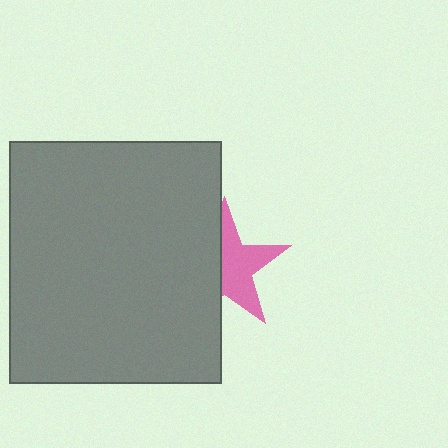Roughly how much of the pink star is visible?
About half of it is visible (roughly 55%).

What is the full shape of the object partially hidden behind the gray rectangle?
The partially hidden object is a pink star.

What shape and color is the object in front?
The object in front is a gray rectangle.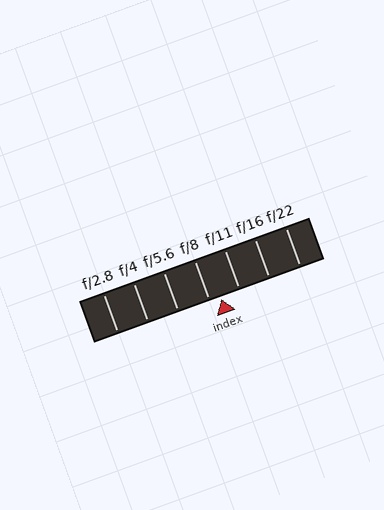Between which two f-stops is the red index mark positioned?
The index mark is between f/8 and f/11.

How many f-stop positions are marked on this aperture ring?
There are 7 f-stop positions marked.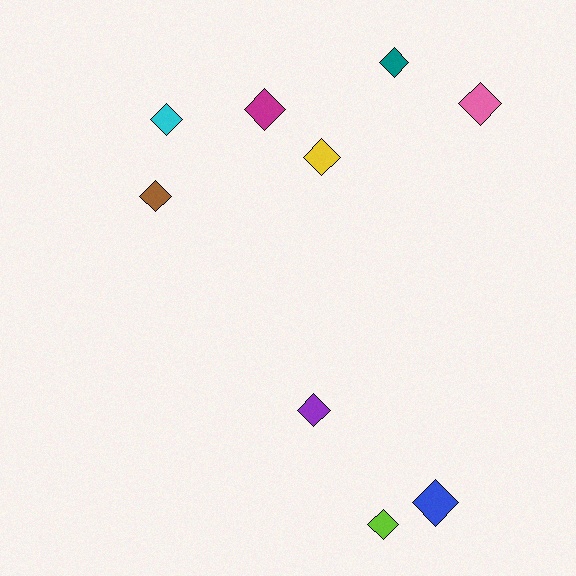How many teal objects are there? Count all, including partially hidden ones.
There is 1 teal object.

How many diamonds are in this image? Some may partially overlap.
There are 9 diamonds.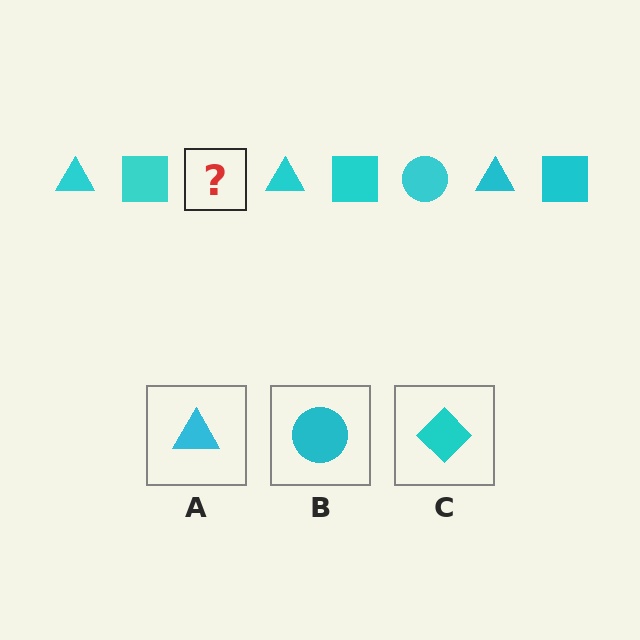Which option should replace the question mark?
Option B.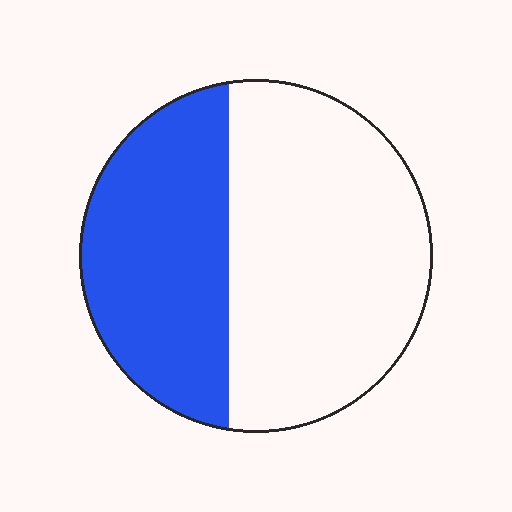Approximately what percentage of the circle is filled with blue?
Approximately 40%.